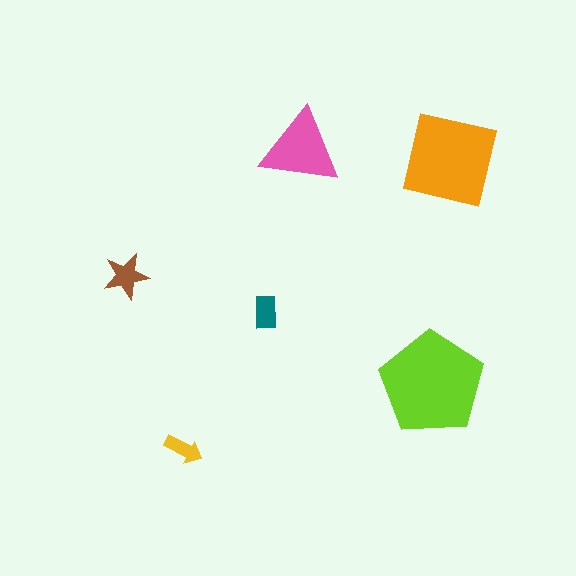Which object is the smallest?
The yellow arrow.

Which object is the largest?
The lime pentagon.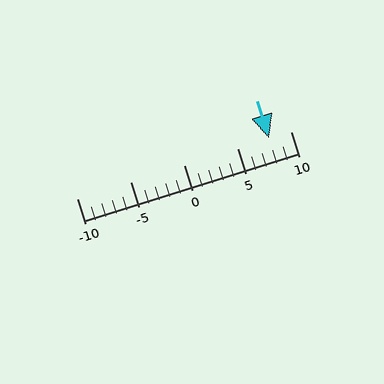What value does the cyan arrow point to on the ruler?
The cyan arrow points to approximately 8.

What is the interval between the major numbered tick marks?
The major tick marks are spaced 5 units apart.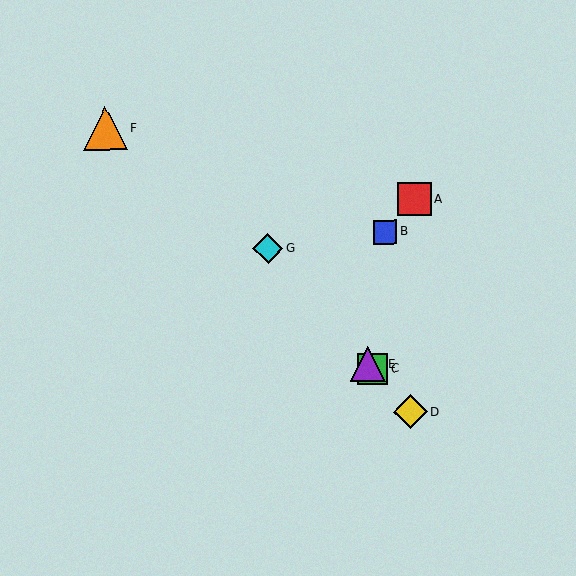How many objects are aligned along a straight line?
4 objects (C, D, E, G) are aligned along a straight line.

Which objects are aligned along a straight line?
Objects C, D, E, G are aligned along a straight line.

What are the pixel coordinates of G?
Object G is at (268, 249).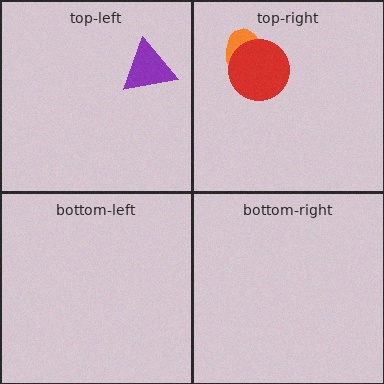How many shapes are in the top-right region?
2.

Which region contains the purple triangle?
The top-left region.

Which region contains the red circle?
The top-right region.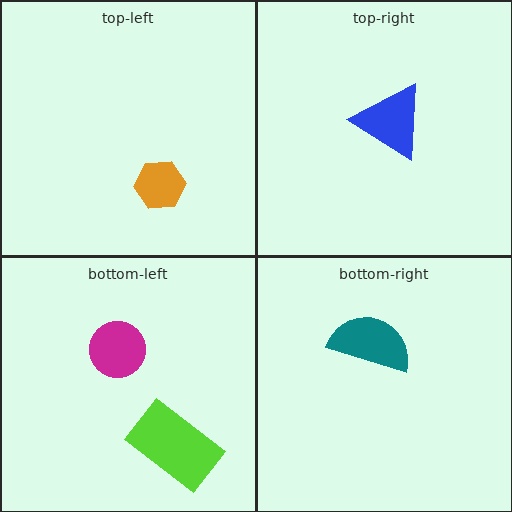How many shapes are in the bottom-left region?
2.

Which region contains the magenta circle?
The bottom-left region.